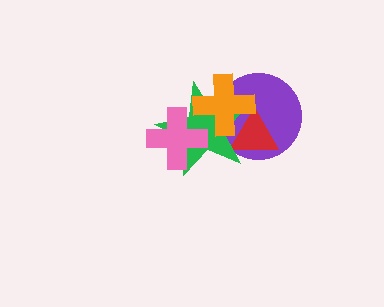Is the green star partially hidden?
Yes, it is partially covered by another shape.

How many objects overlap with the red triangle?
3 objects overlap with the red triangle.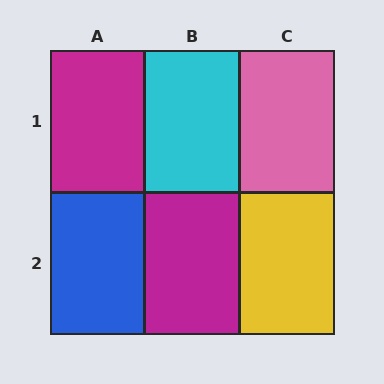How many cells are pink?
1 cell is pink.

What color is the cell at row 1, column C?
Pink.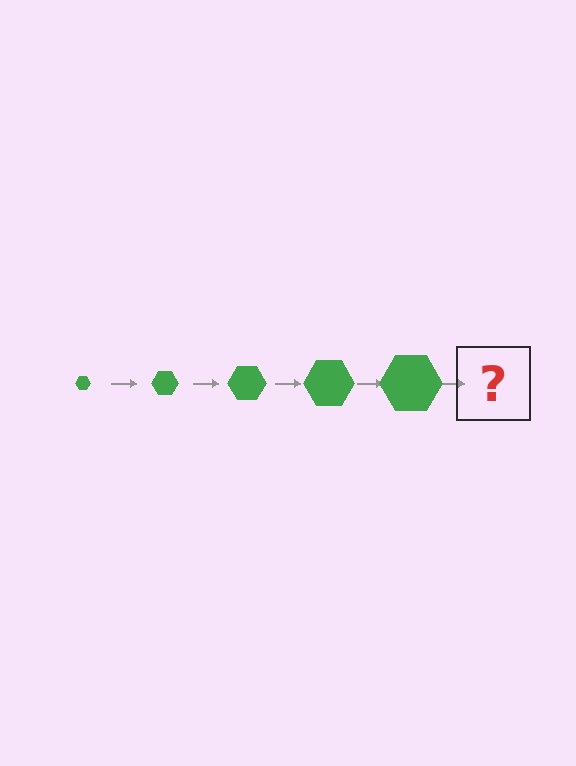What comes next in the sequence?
The next element should be a green hexagon, larger than the previous one.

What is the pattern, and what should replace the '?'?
The pattern is that the hexagon gets progressively larger each step. The '?' should be a green hexagon, larger than the previous one.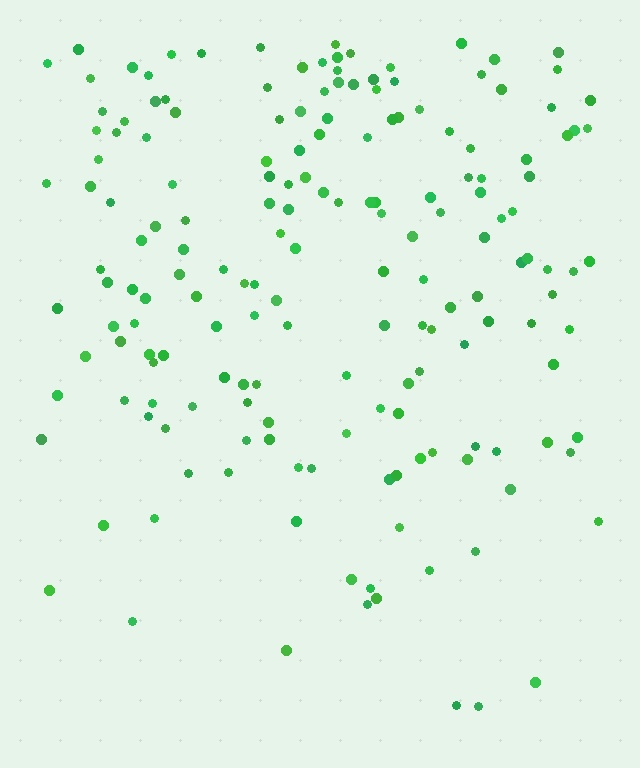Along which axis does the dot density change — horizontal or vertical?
Vertical.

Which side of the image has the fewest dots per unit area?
The bottom.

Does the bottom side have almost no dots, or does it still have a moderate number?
Still a moderate number, just noticeably fewer than the top.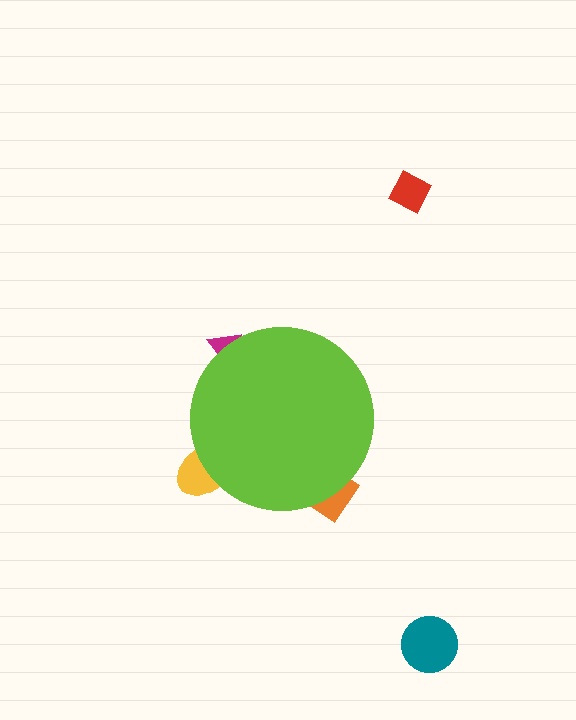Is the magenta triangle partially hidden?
Yes, the magenta triangle is partially hidden behind the lime circle.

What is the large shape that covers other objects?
A lime circle.